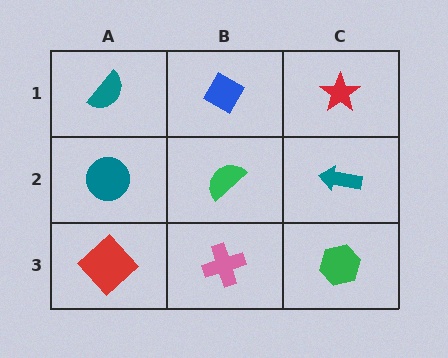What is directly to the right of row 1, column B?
A red star.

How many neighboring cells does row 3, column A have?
2.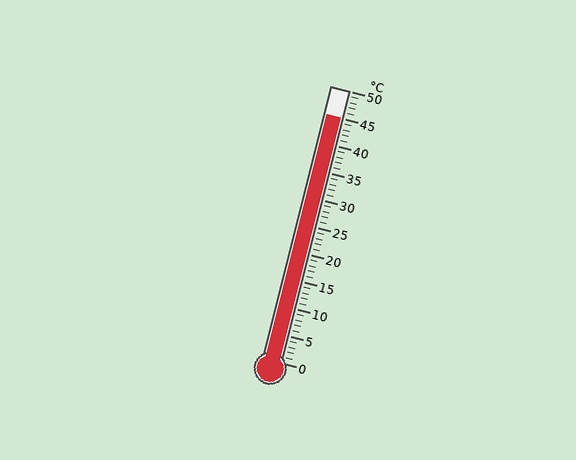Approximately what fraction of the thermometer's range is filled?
The thermometer is filled to approximately 90% of its range.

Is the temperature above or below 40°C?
The temperature is above 40°C.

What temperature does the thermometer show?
The thermometer shows approximately 45°C.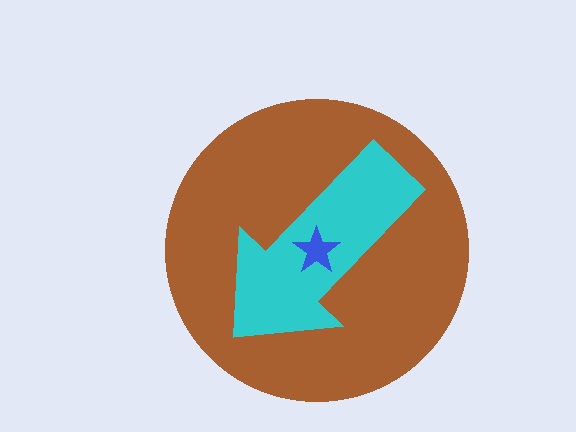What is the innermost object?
The blue star.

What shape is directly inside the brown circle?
The cyan arrow.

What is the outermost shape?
The brown circle.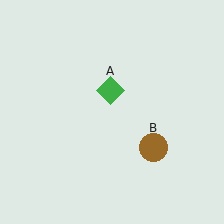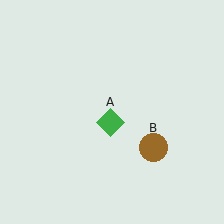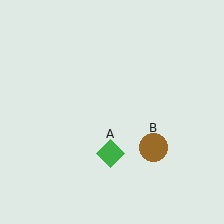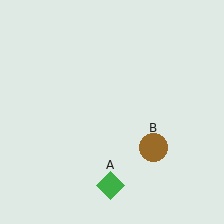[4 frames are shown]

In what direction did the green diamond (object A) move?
The green diamond (object A) moved down.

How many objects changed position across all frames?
1 object changed position: green diamond (object A).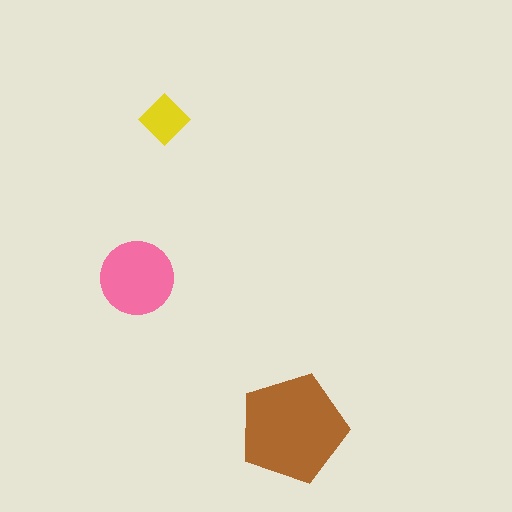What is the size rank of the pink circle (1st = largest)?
2nd.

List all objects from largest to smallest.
The brown pentagon, the pink circle, the yellow diamond.